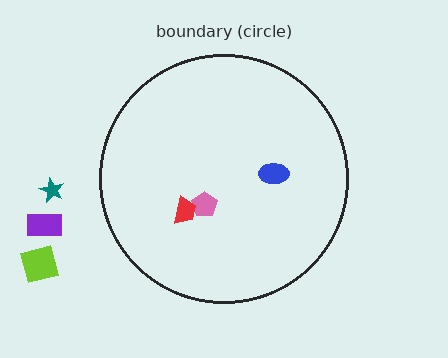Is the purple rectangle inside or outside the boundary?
Outside.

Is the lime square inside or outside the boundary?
Outside.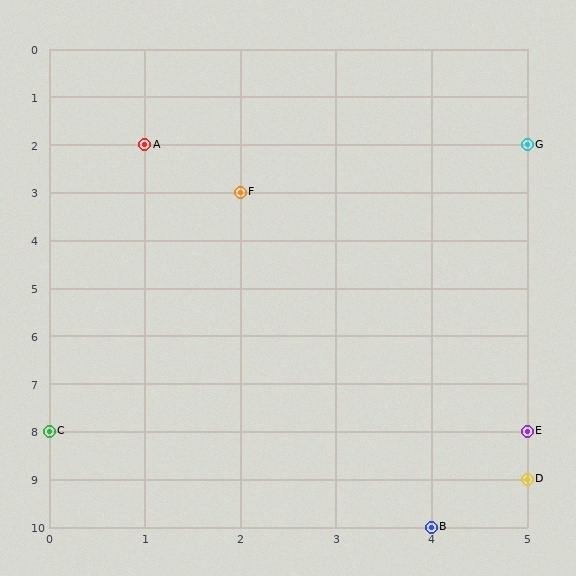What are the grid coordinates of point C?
Point C is at grid coordinates (0, 8).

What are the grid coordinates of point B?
Point B is at grid coordinates (4, 10).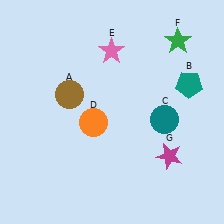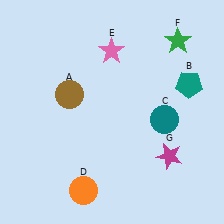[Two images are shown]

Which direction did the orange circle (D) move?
The orange circle (D) moved down.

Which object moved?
The orange circle (D) moved down.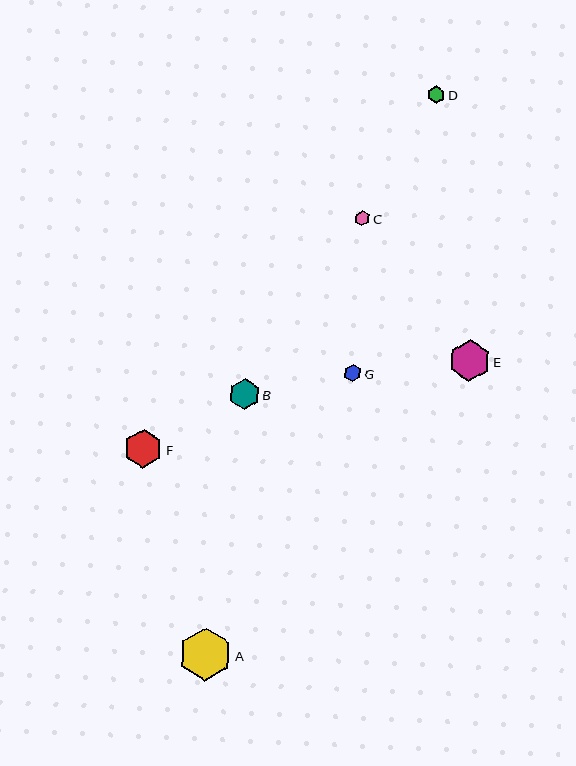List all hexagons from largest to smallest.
From largest to smallest: A, E, F, B, G, D, C.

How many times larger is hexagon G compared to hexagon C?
Hexagon G is approximately 1.1 times the size of hexagon C.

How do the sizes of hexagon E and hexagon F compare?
Hexagon E and hexagon F are approximately the same size.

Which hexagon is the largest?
Hexagon A is the largest with a size of approximately 53 pixels.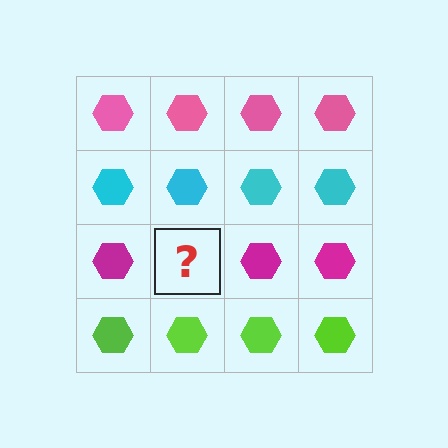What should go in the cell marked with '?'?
The missing cell should contain a magenta hexagon.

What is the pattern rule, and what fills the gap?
The rule is that each row has a consistent color. The gap should be filled with a magenta hexagon.